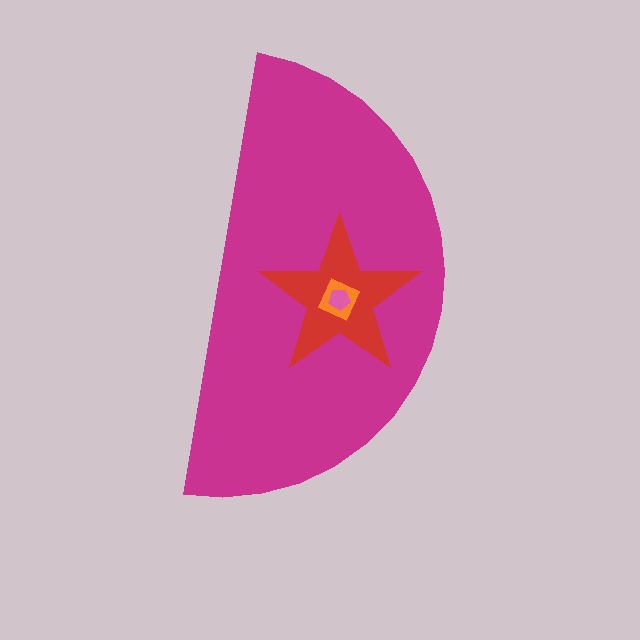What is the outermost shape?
The magenta semicircle.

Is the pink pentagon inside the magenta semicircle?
Yes.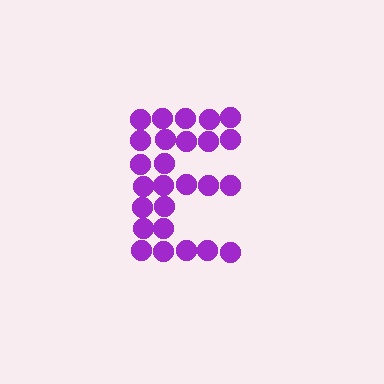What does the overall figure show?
The overall figure shows the letter E.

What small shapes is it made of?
It is made of small circles.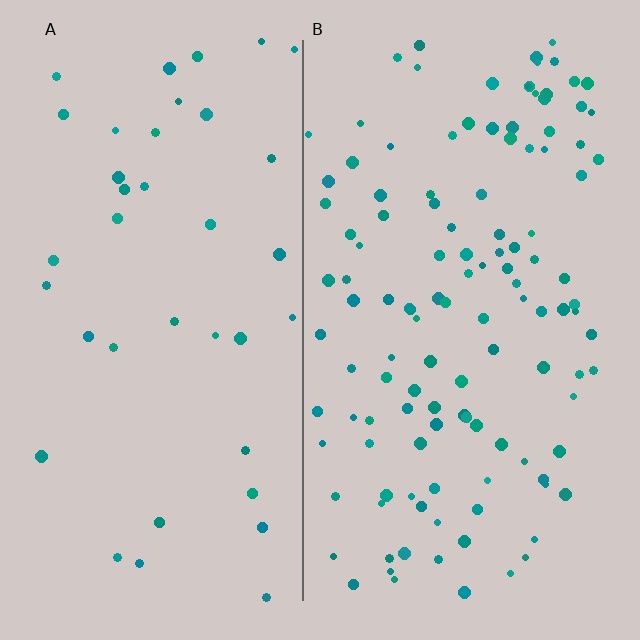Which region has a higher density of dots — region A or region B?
B (the right).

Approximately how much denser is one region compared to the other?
Approximately 3.2× — region B over region A.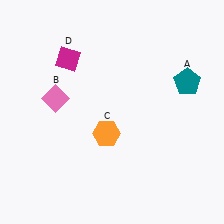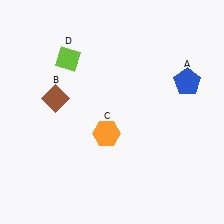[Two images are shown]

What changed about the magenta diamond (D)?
In Image 1, D is magenta. In Image 2, it changed to lime.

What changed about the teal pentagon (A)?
In Image 1, A is teal. In Image 2, it changed to blue.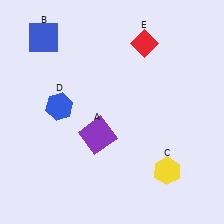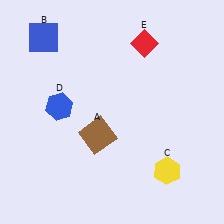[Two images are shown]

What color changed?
The square (A) changed from purple in Image 1 to brown in Image 2.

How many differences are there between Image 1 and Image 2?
There is 1 difference between the two images.